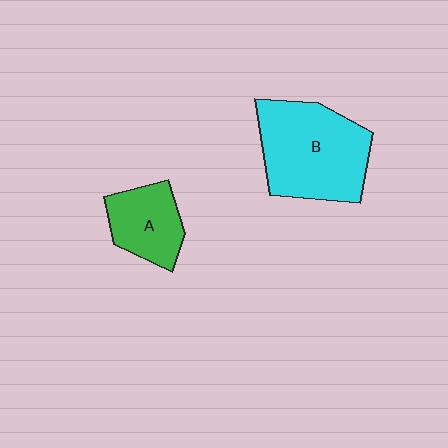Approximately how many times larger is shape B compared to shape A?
Approximately 1.9 times.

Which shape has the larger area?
Shape B (cyan).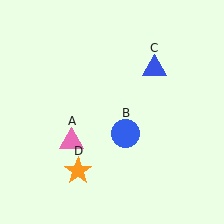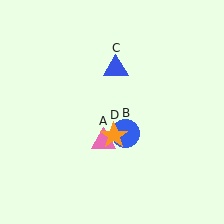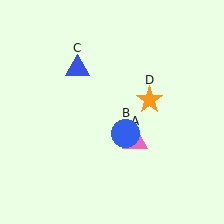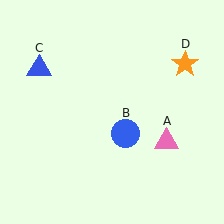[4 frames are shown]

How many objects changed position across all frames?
3 objects changed position: pink triangle (object A), blue triangle (object C), orange star (object D).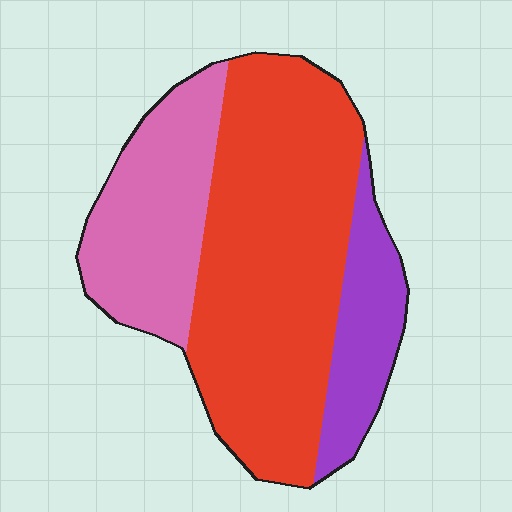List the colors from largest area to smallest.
From largest to smallest: red, pink, purple.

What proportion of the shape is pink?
Pink takes up about one quarter (1/4) of the shape.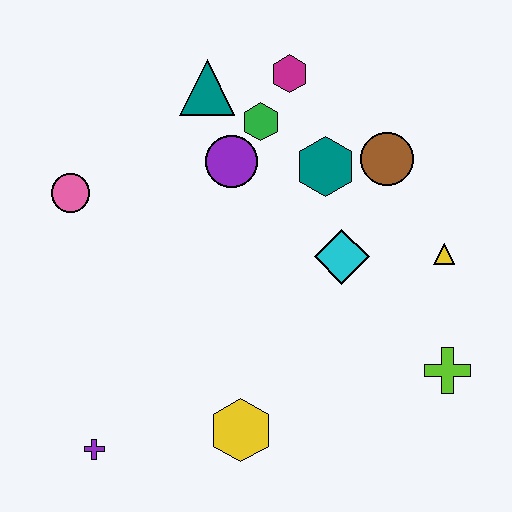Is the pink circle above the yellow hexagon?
Yes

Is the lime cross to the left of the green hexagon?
No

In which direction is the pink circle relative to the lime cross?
The pink circle is to the left of the lime cross.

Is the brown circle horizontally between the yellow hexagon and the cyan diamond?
No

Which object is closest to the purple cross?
The yellow hexagon is closest to the purple cross.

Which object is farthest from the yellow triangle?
The purple cross is farthest from the yellow triangle.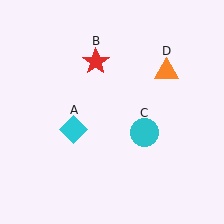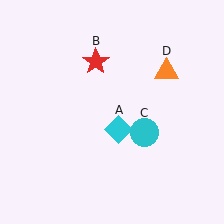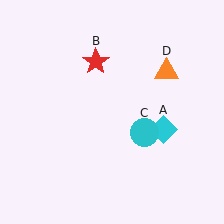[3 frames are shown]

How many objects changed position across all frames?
1 object changed position: cyan diamond (object A).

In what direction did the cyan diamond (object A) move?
The cyan diamond (object A) moved right.